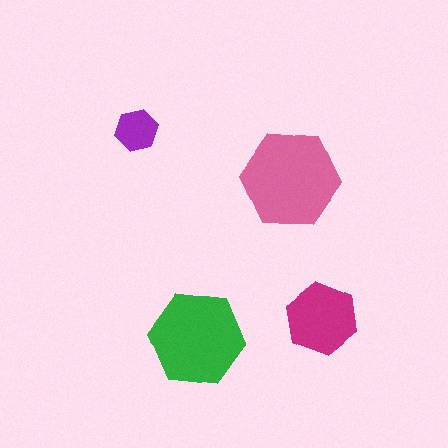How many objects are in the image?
There are 4 objects in the image.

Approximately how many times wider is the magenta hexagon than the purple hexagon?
About 1.5 times wider.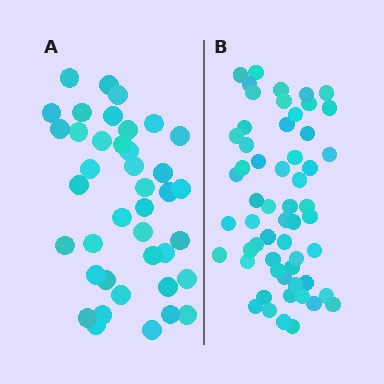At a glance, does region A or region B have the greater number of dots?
Region B (the right region) has more dots.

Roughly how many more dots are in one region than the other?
Region B has approximately 15 more dots than region A.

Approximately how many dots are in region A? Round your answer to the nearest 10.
About 40 dots.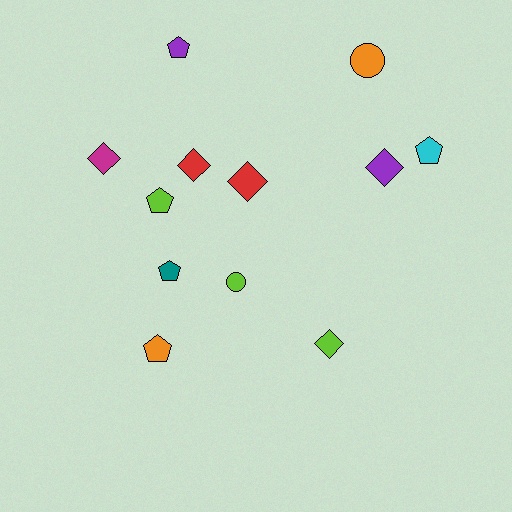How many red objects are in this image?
There are 2 red objects.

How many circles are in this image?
There are 2 circles.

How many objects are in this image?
There are 12 objects.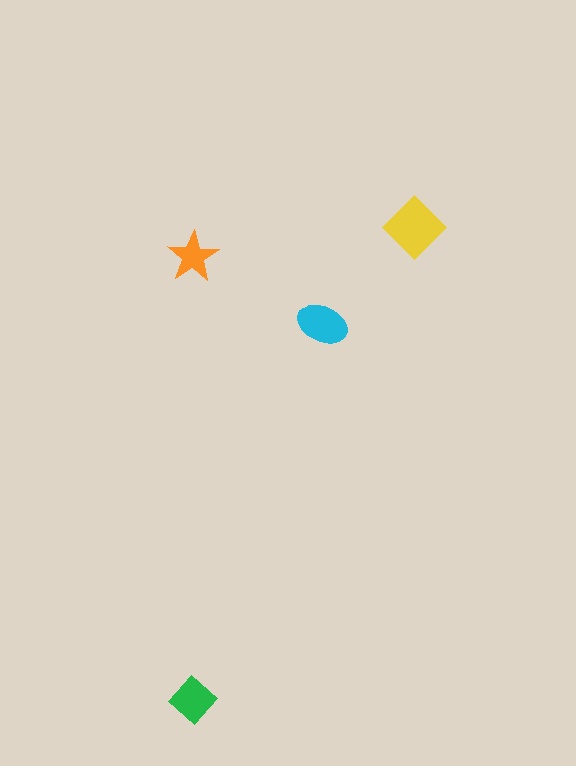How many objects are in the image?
There are 4 objects in the image.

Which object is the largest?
The yellow diamond.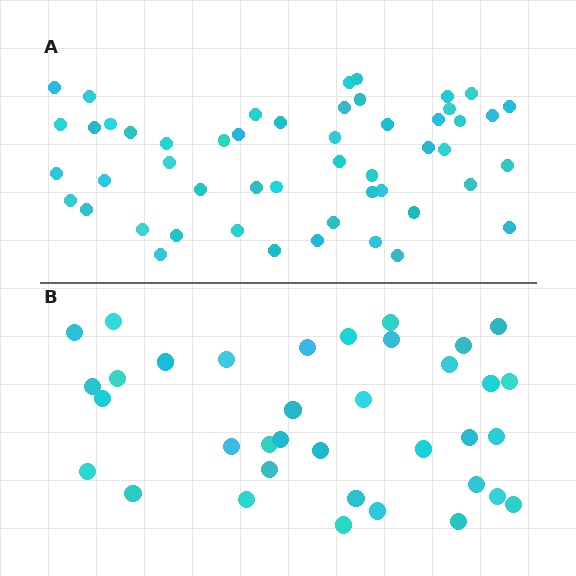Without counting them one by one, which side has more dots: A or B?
Region A (the top region) has more dots.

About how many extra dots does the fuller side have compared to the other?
Region A has approximately 15 more dots than region B.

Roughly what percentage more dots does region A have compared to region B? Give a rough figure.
About 40% more.